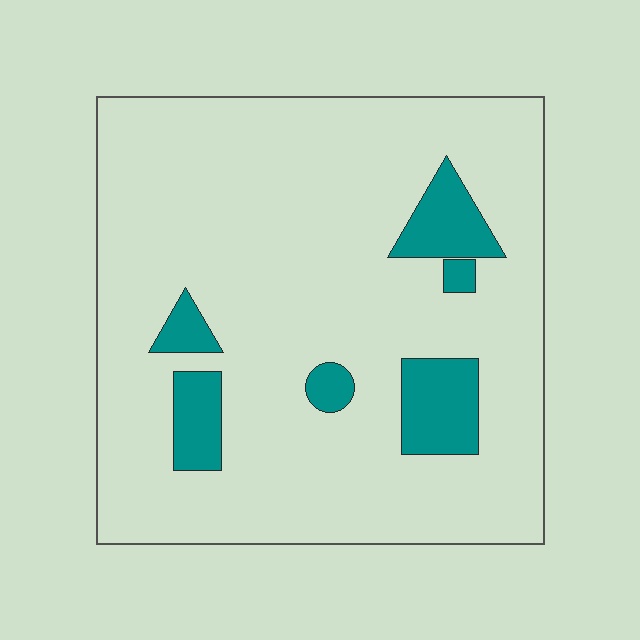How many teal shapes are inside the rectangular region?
6.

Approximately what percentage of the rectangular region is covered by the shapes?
Approximately 10%.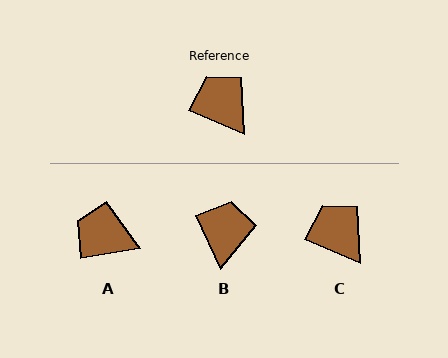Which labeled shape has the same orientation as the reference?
C.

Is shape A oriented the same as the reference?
No, it is off by about 33 degrees.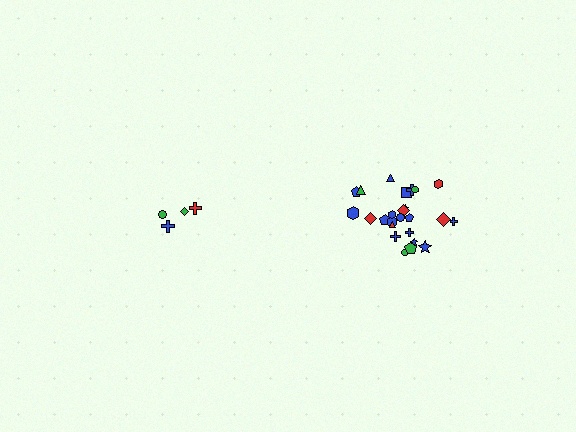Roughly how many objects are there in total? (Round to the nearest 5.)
Roughly 30 objects in total.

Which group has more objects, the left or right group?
The right group.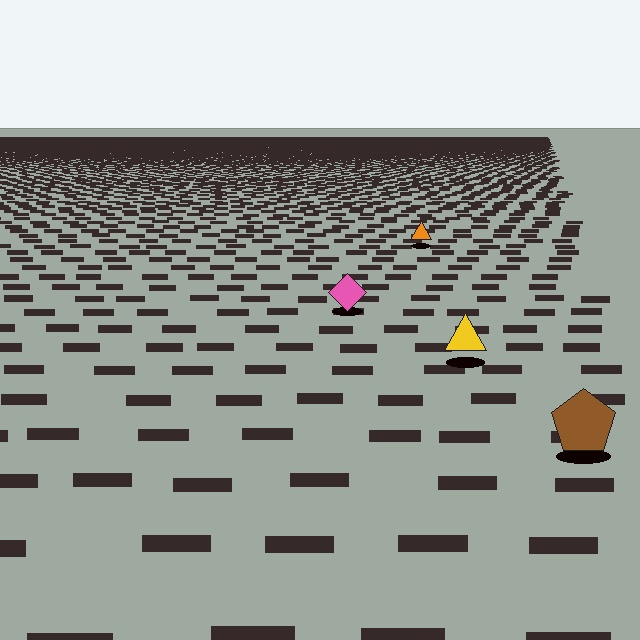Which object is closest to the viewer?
The brown pentagon is closest. The texture marks near it are larger and more spread out.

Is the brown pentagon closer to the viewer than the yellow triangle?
Yes. The brown pentagon is closer — you can tell from the texture gradient: the ground texture is coarser near it.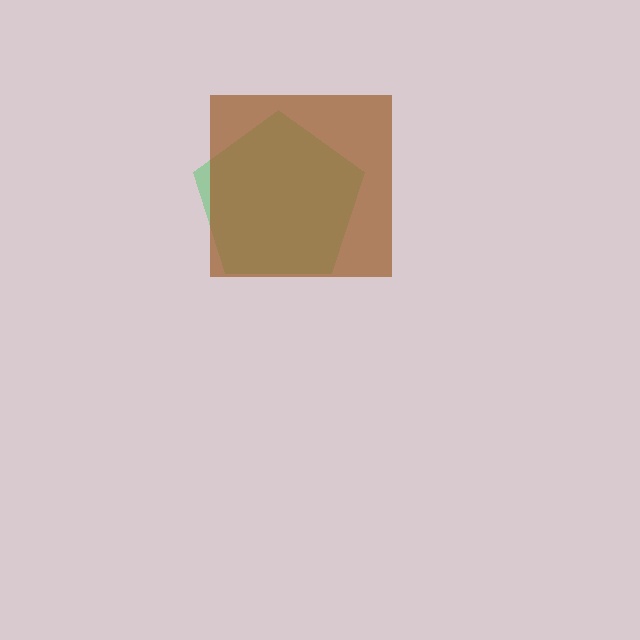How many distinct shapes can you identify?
There are 2 distinct shapes: a green pentagon, a brown square.